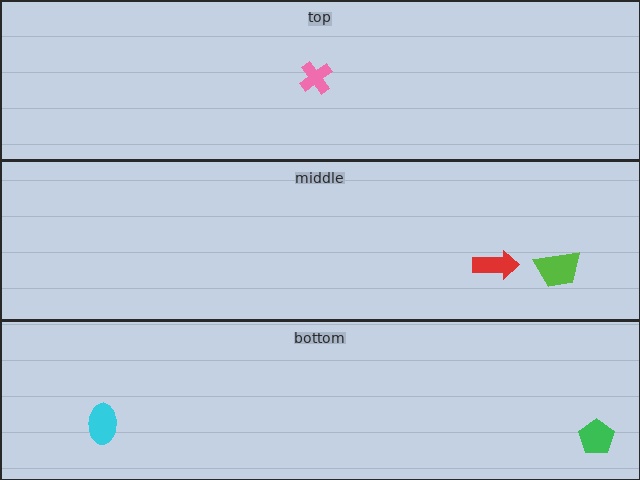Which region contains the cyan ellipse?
The bottom region.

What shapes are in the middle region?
The red arrow, the lime trapezoid.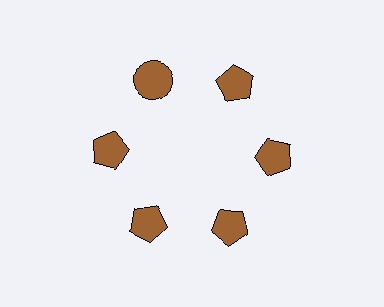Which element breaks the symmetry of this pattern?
The brown circle at roughly the 11 o'clock position breaks the symmetry. All other shapes are brown pentagons.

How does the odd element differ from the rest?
It has a different shape: circle instead of pentagon.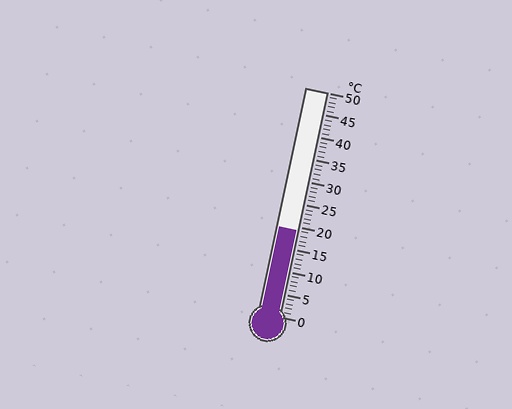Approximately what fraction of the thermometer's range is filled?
The thermometer is filled to approximately 40% of its range.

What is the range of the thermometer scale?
The thermometer scale ranges from 0°C to 50°C.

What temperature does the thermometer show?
The thermometer shows approximately 19°C.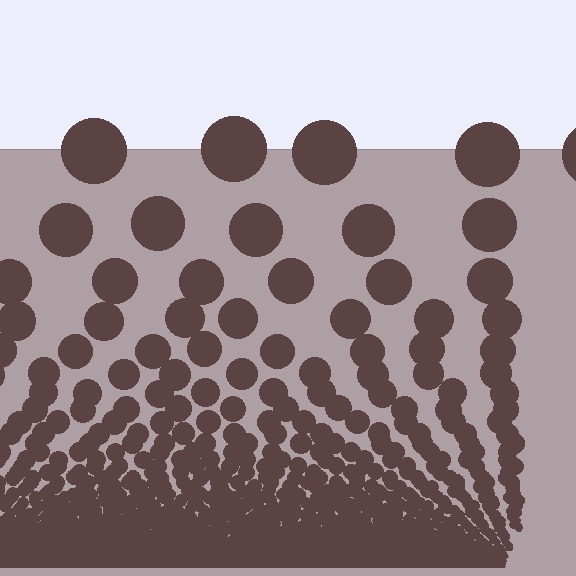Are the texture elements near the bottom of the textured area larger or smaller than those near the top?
Smaller. The gradient is inverted — elements near the bottom are smaller and denser.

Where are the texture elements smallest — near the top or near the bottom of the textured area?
Near the bottom.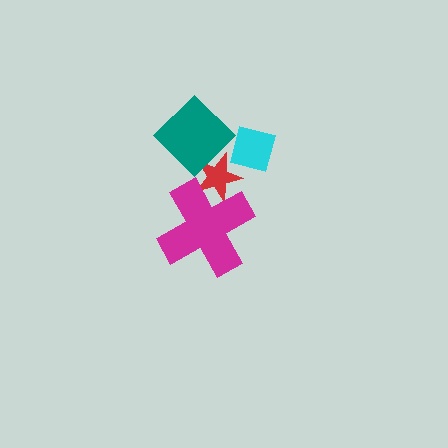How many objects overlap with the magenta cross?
1 object overlaps with the magenta cross.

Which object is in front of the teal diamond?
The cyan square is in front of the teal diamond.